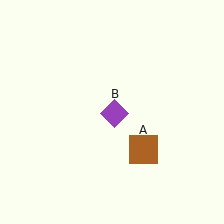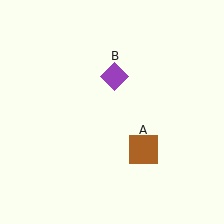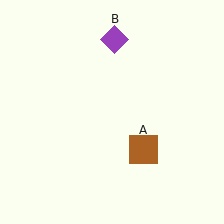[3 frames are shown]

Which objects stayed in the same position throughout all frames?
Brown square (object A) remained stationary.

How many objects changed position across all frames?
1 object changed position: purple diamond (object B).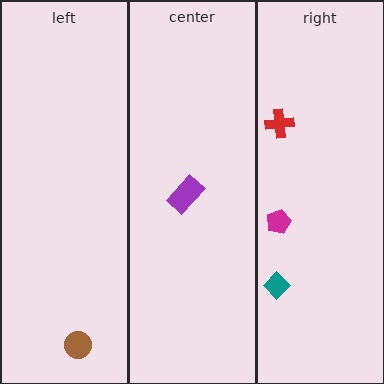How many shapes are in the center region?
1.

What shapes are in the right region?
The teal diamond, the red cross, the magenta pentagon.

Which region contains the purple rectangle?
The center region.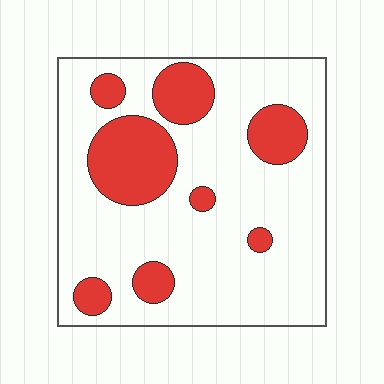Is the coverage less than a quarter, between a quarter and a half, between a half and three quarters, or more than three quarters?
Less than a quarter.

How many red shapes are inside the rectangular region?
8.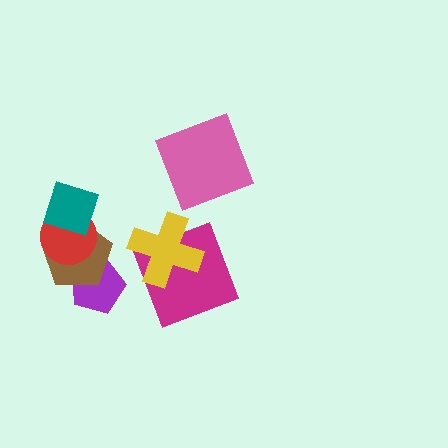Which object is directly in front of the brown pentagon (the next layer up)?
The red circle is directly in front of the brown pentagon.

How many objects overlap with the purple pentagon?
1 object overlaps with the purple pentagon.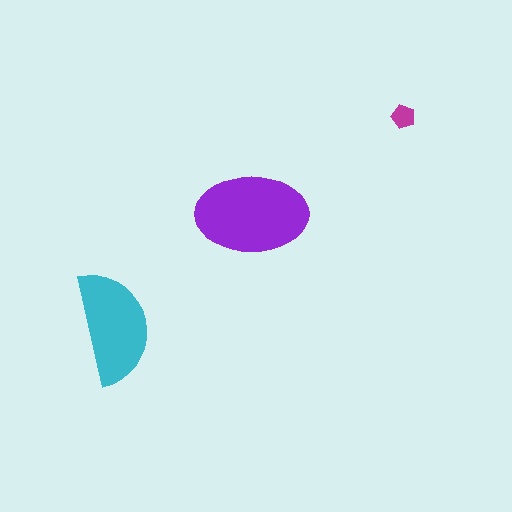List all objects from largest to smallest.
The purple ellipse, the cyan semicircle, the magenta pentagon.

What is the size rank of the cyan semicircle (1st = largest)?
2nd.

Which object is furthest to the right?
The magenta pentagon is rightmost.